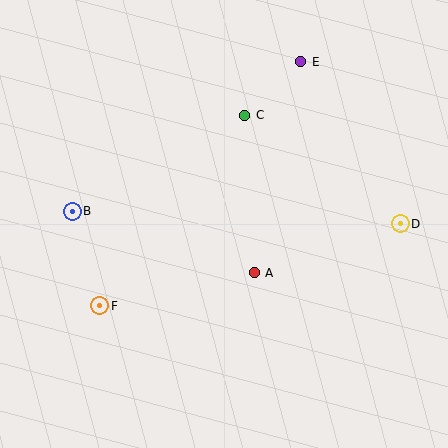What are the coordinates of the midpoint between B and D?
The midpoint between B and D is at (236, 217).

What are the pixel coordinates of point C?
Point C is at (245, 115).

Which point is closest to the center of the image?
Point A at (254, 273) is closest to the center.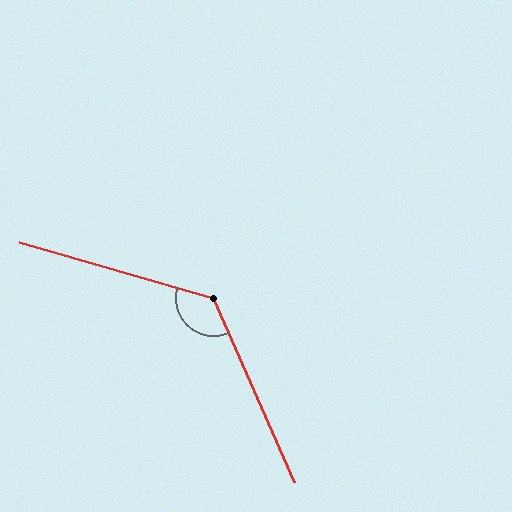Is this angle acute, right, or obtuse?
It is obtuse.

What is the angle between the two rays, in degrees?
Approximately 130 degrees.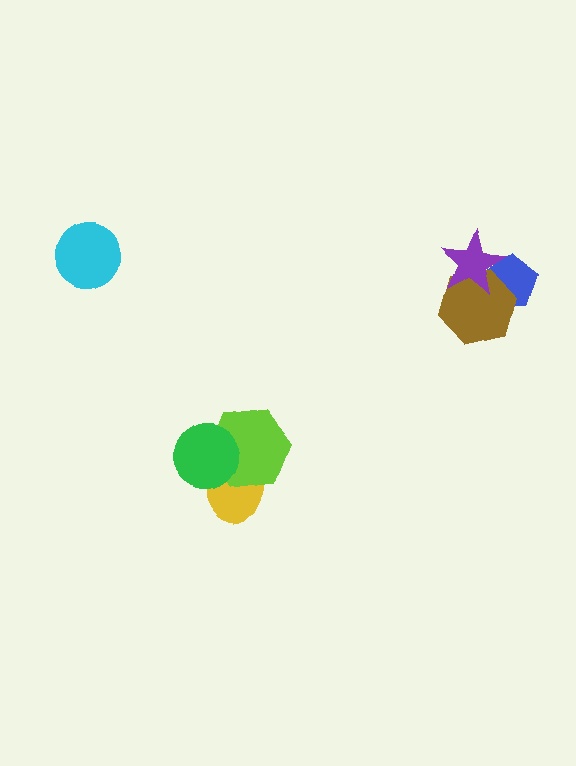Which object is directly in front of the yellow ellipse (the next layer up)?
The lime hexagon is directly in front of the yellow ellipse.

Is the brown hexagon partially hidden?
Yes, it is partially covered by another shape.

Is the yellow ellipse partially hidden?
Yes, it is partially covered by another shape.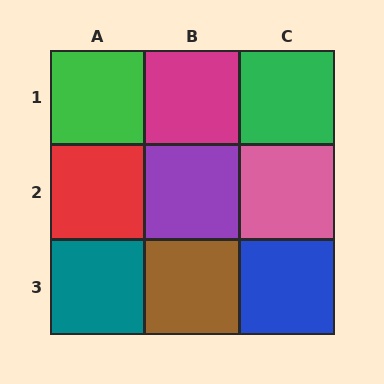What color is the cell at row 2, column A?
Red.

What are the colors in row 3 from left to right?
Teal, brown, blue.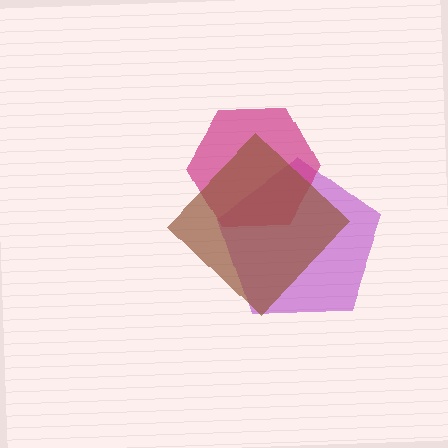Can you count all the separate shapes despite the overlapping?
Yes, there are 3 separate shapes.